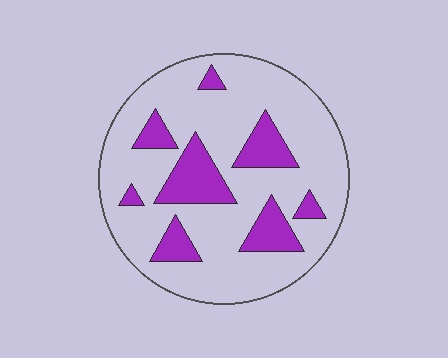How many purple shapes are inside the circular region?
8.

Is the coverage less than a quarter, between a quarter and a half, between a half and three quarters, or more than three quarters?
Less than a quarter.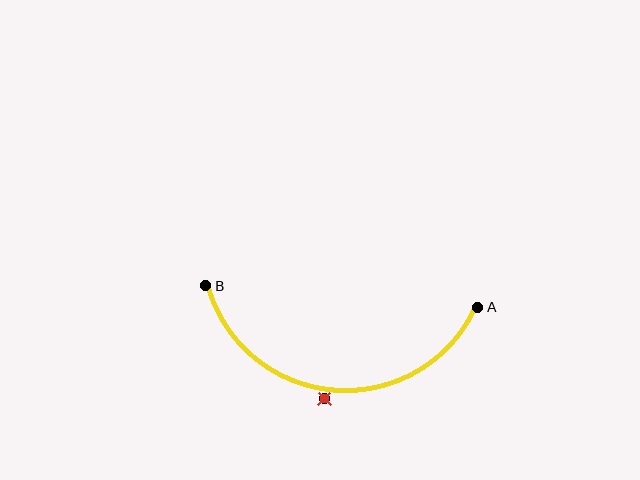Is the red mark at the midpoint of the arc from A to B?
No — the red mark does not lie on the arc at all. It sits slightly outside the curve.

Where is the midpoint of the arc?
The arc midpoint is the point on the curve farthest from the straight line joining A and B. It sits below that line.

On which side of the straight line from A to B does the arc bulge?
The arc bulges below the straight line connecting A and B.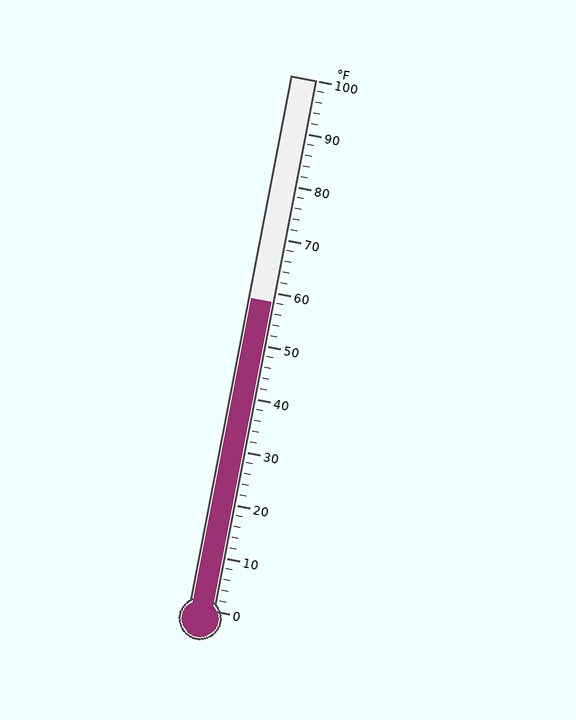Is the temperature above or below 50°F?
The temperature is above 50°F.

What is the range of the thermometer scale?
The thermometer scale ranges from 0°F to 100°F.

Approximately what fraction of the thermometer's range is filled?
The thermometer is filled to approximately 60% of its range.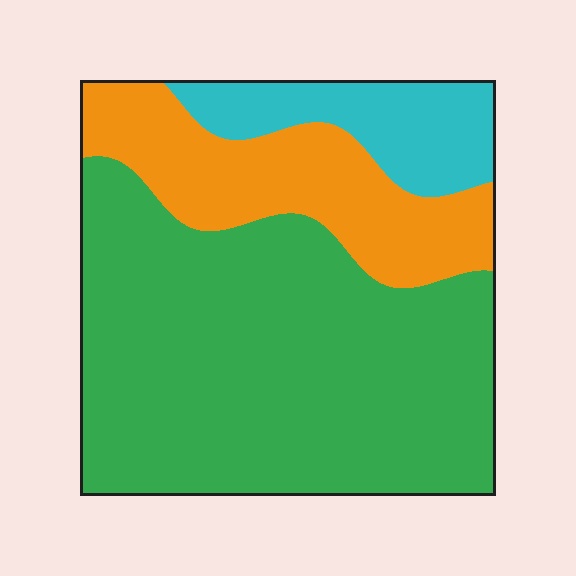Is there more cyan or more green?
Green.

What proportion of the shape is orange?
Orange takes up about one quarter (1/4) of the shape.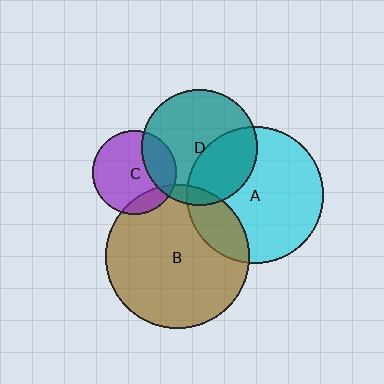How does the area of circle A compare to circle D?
Approximately 1.4 times.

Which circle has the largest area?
Circle B (brown).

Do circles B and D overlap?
Yes.